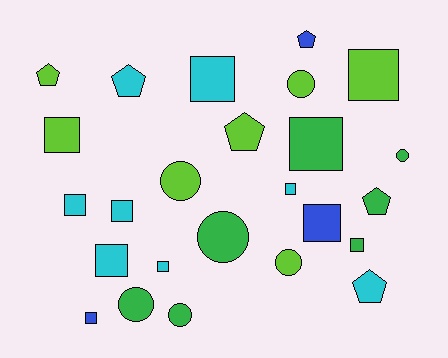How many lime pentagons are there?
There are 2 lime pentagons.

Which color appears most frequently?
Cyan, with 8 objects.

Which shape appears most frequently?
Square, with 12 objects.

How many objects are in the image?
There are 25 objects.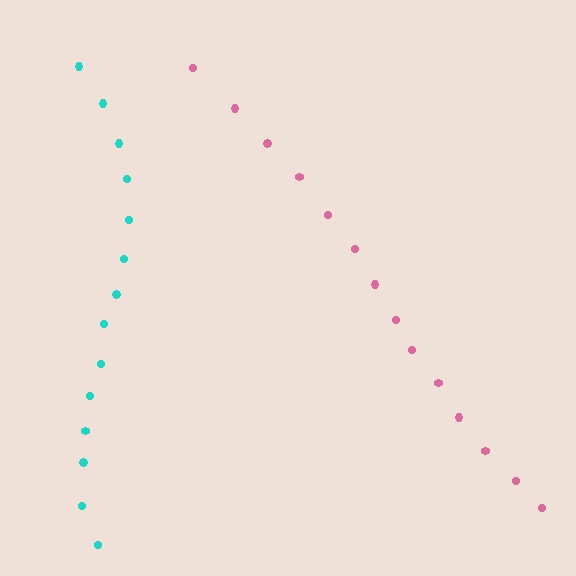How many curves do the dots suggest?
There are 2 distinct paths.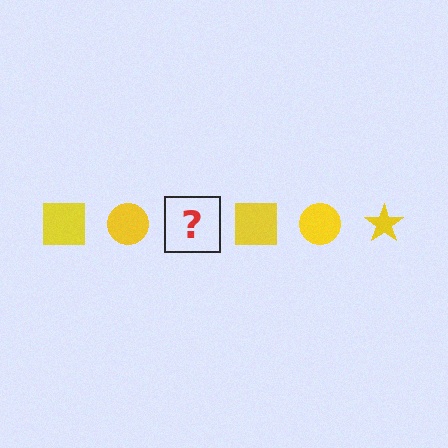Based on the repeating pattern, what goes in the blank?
The blank should be a yellow star.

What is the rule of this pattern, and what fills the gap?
The rule is that the pattern cycles through square, circle, star shapes in yellow. The gap should be filled with a yellow star.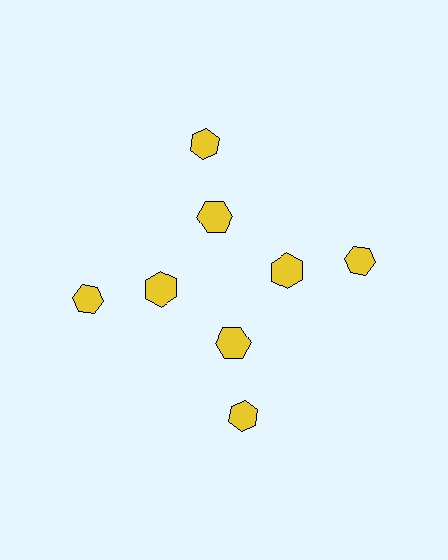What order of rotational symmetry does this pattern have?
This pattern has 4-fold rotational symmetry.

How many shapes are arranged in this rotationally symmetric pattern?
There are 8 shapes, arranged in 4 groups of 2.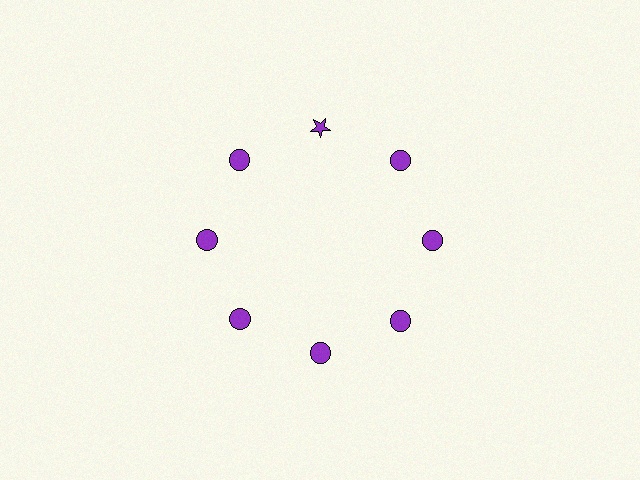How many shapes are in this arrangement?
There are 8 shapes arranged in a ring pattern.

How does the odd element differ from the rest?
It has a different shape: star instead of circle.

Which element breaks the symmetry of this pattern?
The purple star at roughly the 12 o'clock position breaks the symmetry. All other shapes are purple circles.